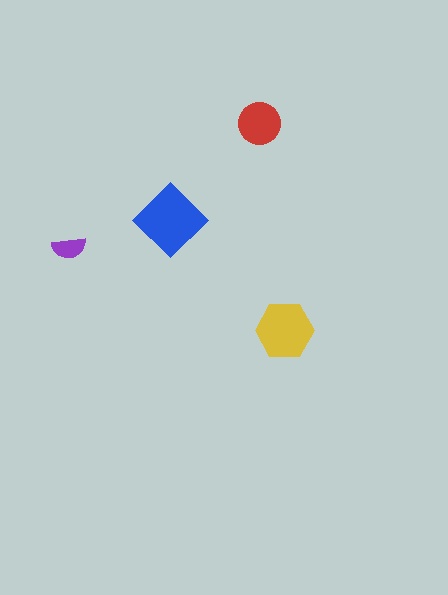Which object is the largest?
The blue diamond.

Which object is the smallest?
The purple semicircle.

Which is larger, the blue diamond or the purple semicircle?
The blue diamond.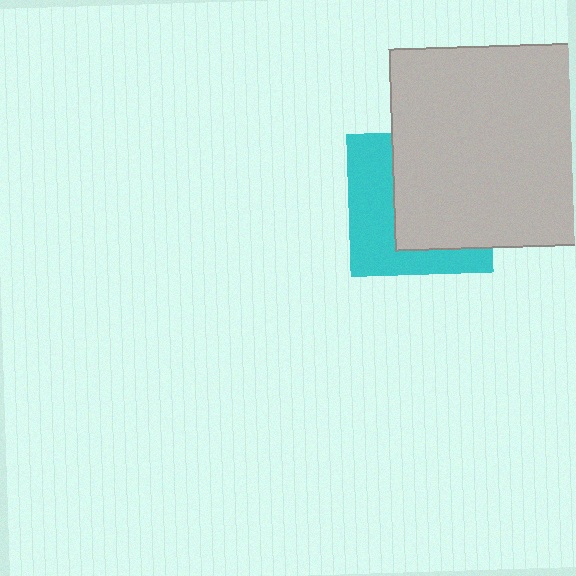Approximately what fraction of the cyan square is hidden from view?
Roughly 58% of the cyan square is hidden behind the light gray square.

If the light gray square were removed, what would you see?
You would see the complete cyan square.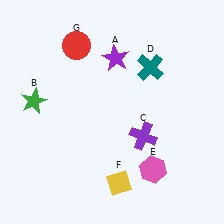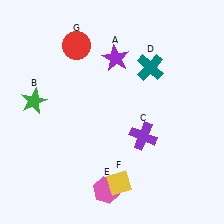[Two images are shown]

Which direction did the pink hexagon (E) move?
The pink hexagon (E) moved left.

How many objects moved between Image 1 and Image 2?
1 object moved between the two images.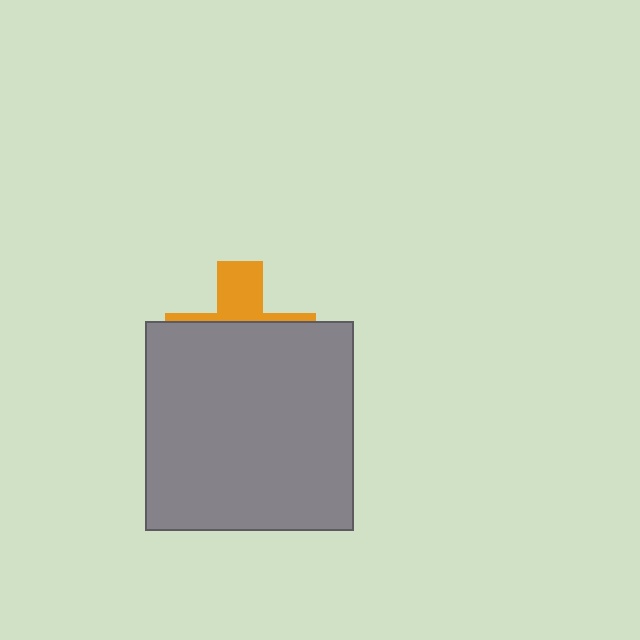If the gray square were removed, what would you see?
You would see the complete orange cross.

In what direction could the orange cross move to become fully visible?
The orange cross could move up. That would shift it out from behind the gray square entirely.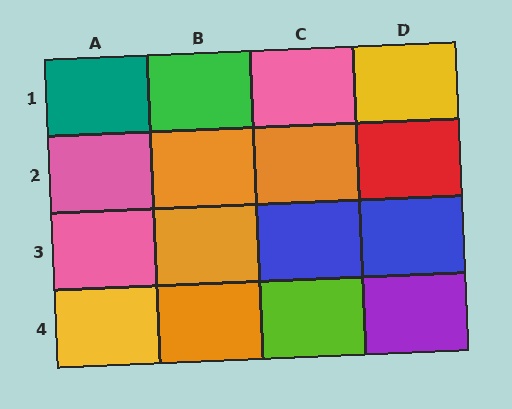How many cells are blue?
2 cells are blue.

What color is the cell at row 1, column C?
Pink.